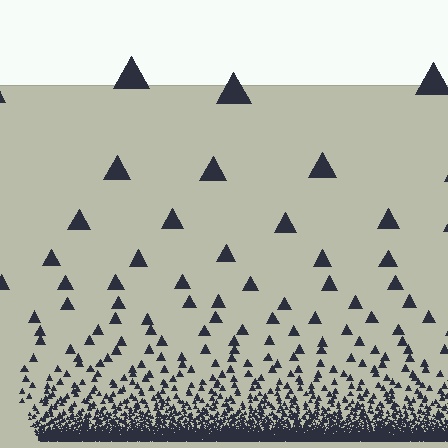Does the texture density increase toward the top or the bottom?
Density increases toward the bottom.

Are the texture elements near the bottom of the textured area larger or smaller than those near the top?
Smaller. The gradient is inverted — elements near the bottom are smaller and denser.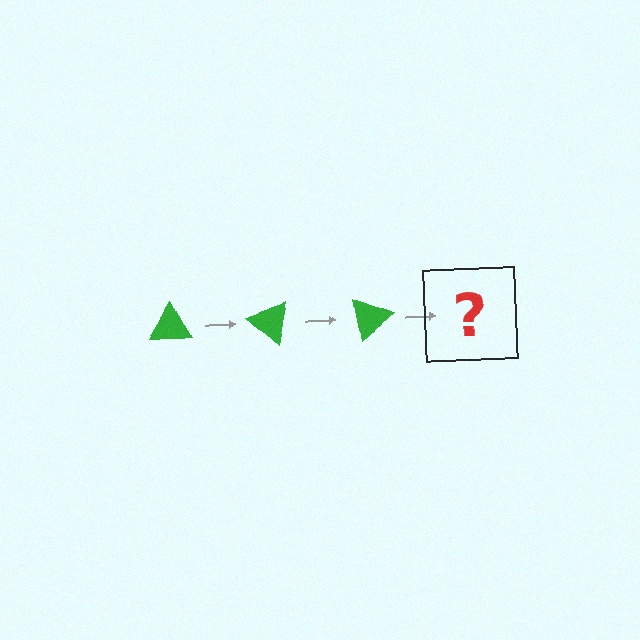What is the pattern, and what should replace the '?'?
The pattern is that the triangle rotates 40 degrees each step. The '?' should be a green triangle rotated 120 degrees.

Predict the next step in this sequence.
The next step is a green triangle rotated 120 degrees.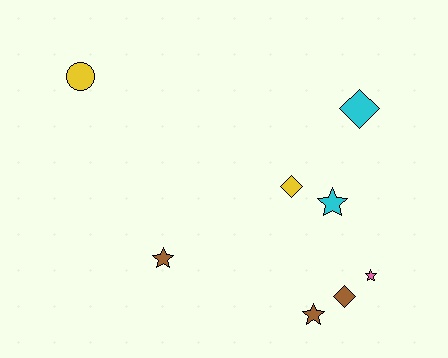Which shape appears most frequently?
Star, with 4 objects.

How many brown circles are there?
There are no brown circles.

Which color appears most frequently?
Brown, with 3 objects.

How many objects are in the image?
There are 8 objects.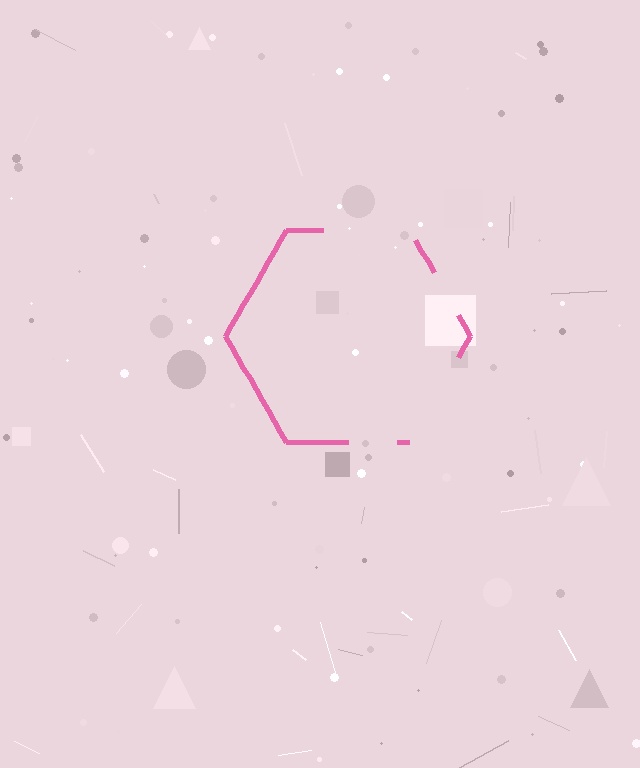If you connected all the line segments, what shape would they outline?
They would outline a hexagon.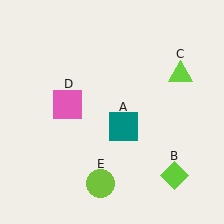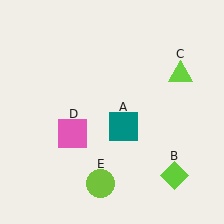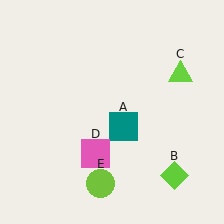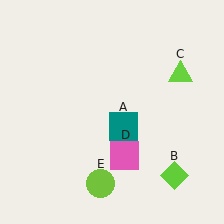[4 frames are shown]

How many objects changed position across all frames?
1 object changed position: pink square (object D).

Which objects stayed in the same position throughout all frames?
Teal square (object A) and lime diamond (object B) and lime triangle (object C) and lime circle (object E) remained stationary.